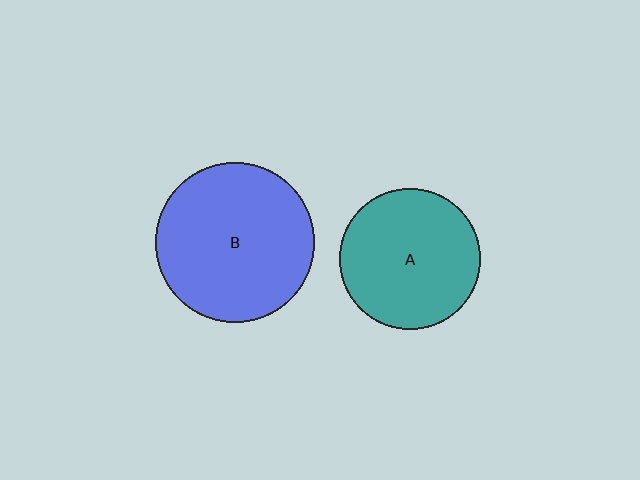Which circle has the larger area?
Circle B (blue).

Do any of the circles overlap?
No, none of the circles overlap.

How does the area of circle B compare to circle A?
Approximately 1.3 times.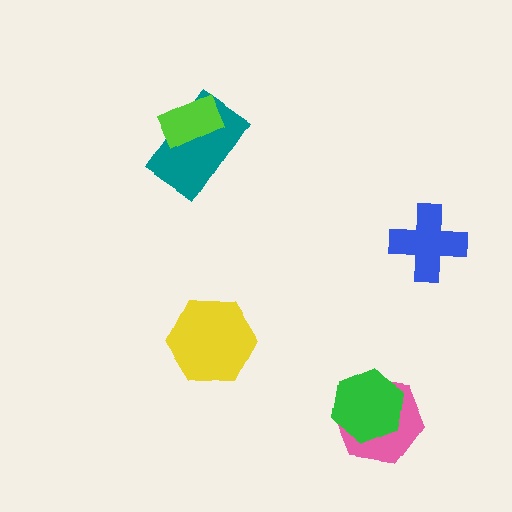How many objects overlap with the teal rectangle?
1 object overlaps with the teal rectangle.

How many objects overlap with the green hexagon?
1 object overlaps with the green hexagon.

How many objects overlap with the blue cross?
0 objects overlap with the blue cross.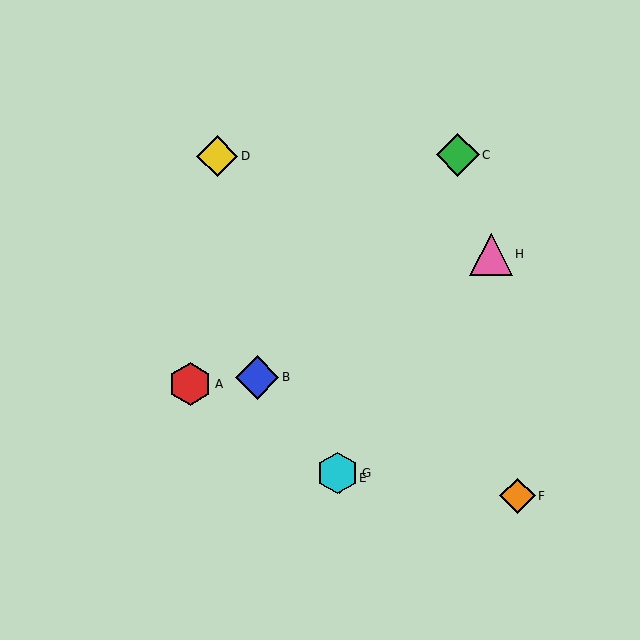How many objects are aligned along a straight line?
3 objects (D, E, G) are aligned along a straight line.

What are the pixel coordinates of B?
Object B is at (257, 377).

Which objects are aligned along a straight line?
Objects D, E, G are aligned along a straight line.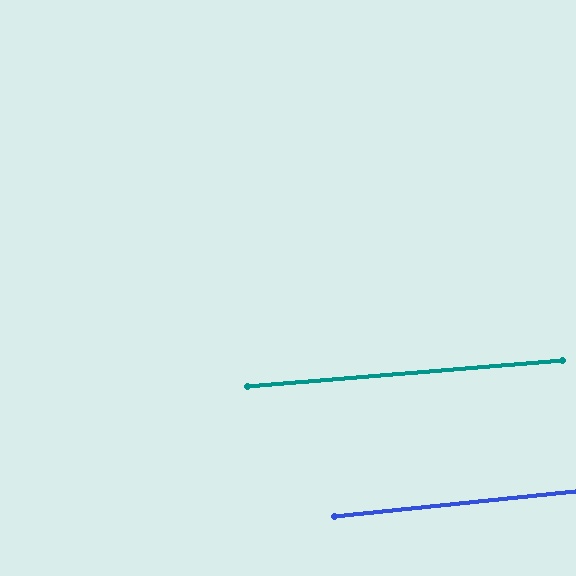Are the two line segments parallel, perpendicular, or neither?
Parallel — their directions differ by only 1.2°.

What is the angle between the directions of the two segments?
Approximately 1 degree.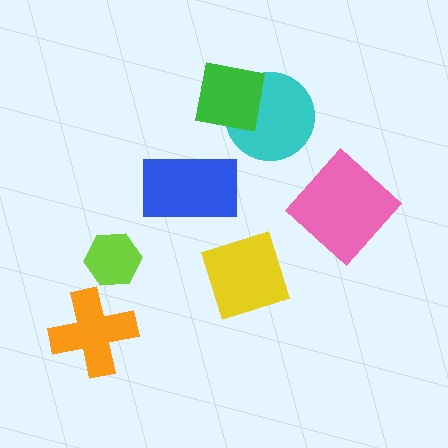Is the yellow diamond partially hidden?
No, no other shape covers it.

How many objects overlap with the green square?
1 object overlaps with the green square.